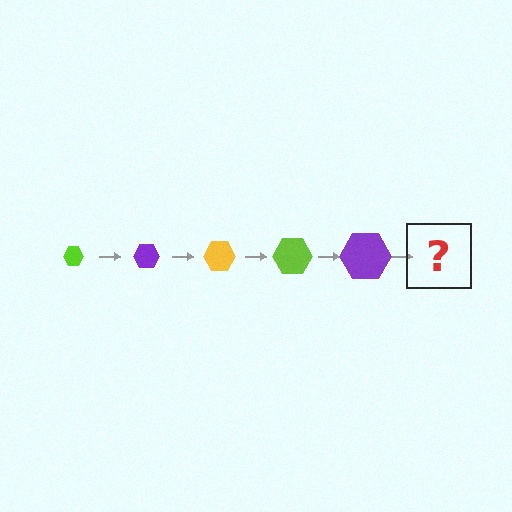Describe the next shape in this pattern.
It should be a yellow hexagon, larger than the previous one.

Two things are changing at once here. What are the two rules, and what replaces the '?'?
The two rules are that the hexagon grows larger each step and the color cycles through lime, purple, and yellow. The '?' should be a yellow hexagon, larger than the previous one.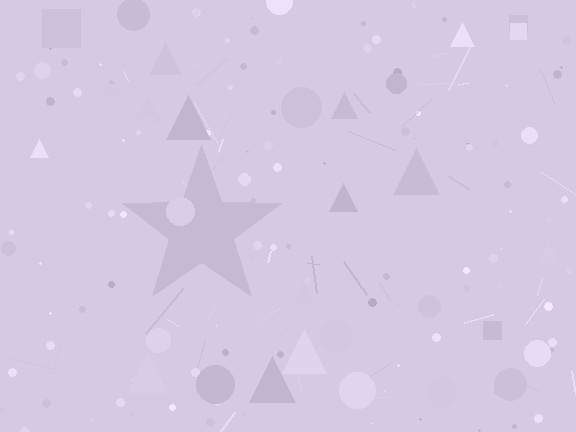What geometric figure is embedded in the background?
A star is embedded in the background.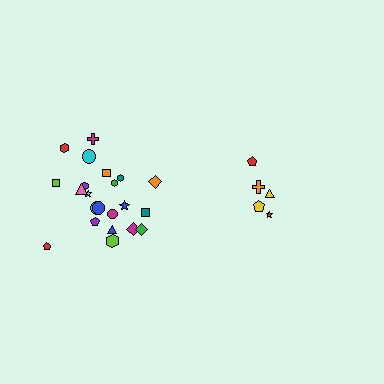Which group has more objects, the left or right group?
The left group.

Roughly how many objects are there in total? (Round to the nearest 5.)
Roughly 25 objects in total.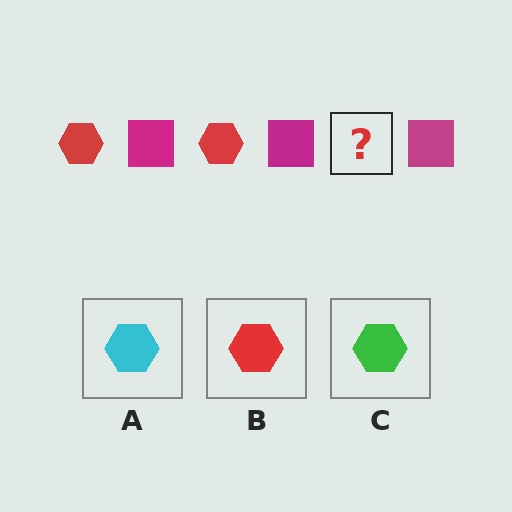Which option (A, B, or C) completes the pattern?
B.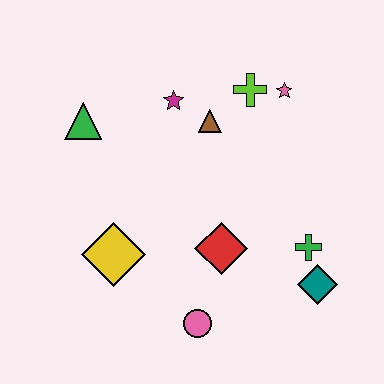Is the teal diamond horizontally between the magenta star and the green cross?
No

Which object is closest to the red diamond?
The pink circle is closest to the red diamond.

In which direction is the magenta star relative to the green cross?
The magenta star is above the green cross.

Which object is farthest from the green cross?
The green triangle is farthest from the green cross.